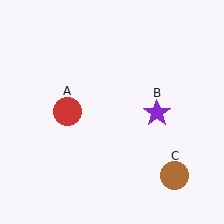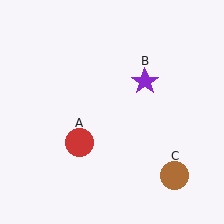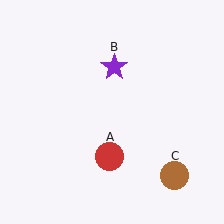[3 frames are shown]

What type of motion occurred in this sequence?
The red circle (object A), purple star (object B) rotated counterclockwise around the center of the scene.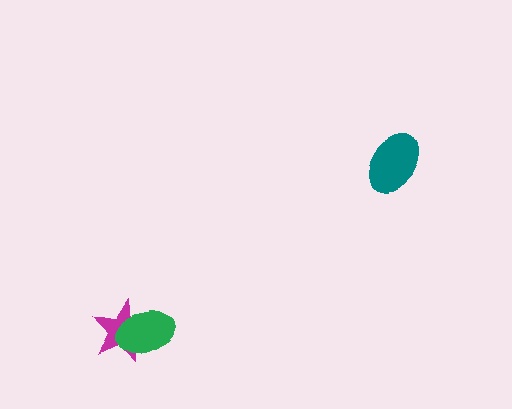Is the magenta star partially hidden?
Yes, it is partially covered by another shape.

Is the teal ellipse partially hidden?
No, no other shape covers it.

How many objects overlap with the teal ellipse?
0 objects overlap with the teal ellipse.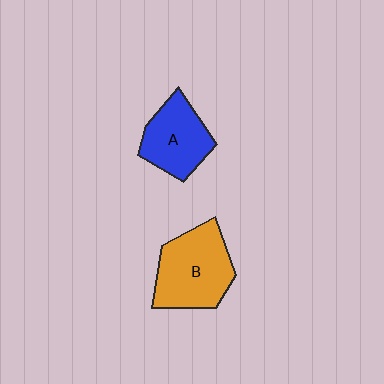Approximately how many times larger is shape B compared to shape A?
Approximately 1.3 times.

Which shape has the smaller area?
Shape A (blue).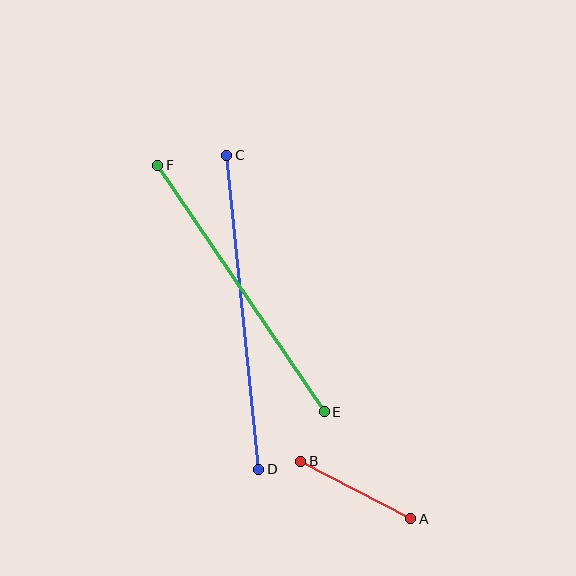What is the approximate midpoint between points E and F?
The midpoint is at approximately (241, 288) pixels.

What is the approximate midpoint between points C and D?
The midpoint is at approximately (243, 312) pixels.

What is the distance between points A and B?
The distance is approximately 124 pixels.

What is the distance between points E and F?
The distance is approximately 297 pixels.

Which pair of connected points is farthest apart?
Points C and D are farthest apart.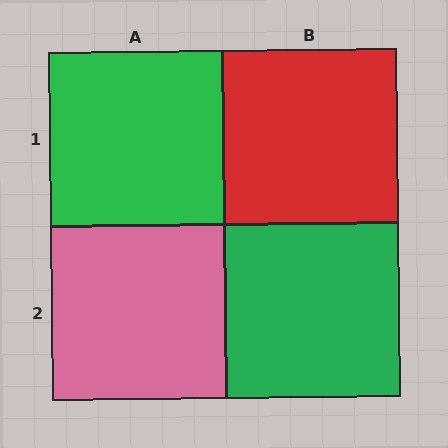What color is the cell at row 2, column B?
Green.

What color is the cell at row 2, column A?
Pink.